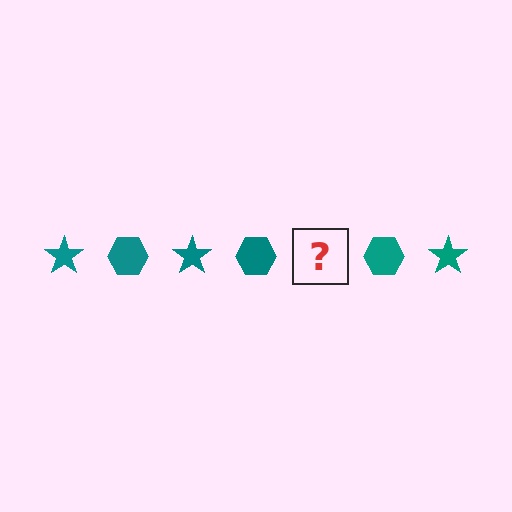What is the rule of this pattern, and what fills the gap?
The rule is that the pattern cycles through star, hexagon shapes in teal. The gap should be filled with a teal star.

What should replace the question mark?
The question mark should be replaced with a teal star.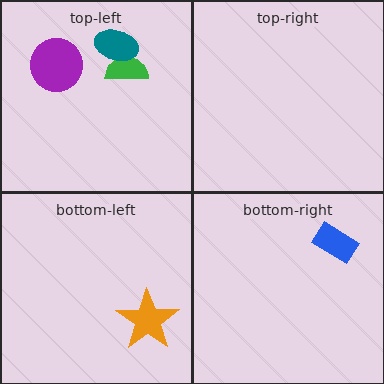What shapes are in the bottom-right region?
The blue rectangle.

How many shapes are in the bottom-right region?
1.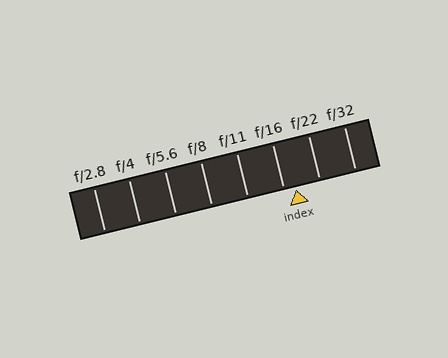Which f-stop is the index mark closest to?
The index mark is closest to f/16.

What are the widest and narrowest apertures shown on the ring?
The widest aperture shown is f/2.8 and the narrowest is f/32.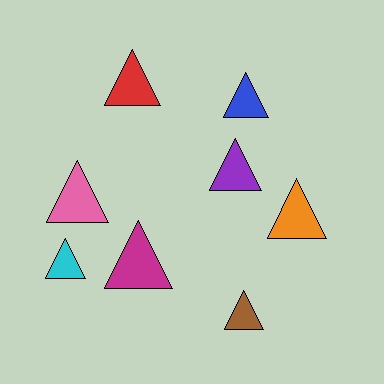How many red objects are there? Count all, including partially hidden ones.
There is 1 red object.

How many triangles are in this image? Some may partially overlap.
There are 8 triangles.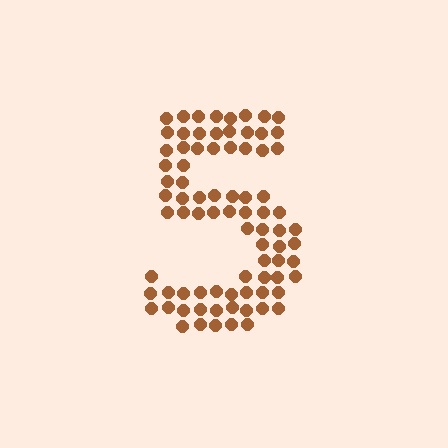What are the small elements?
The small elements are circles.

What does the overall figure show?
The overall figure shows the digit 5.